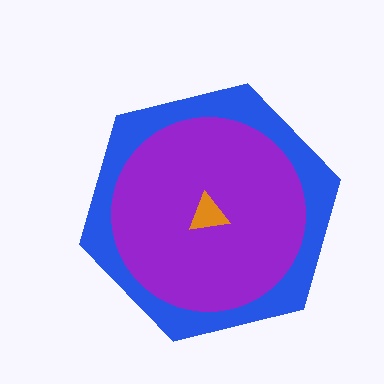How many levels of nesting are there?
3.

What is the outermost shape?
The blue hexagon.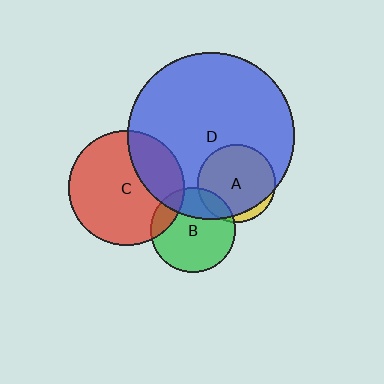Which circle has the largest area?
Circle D (blue).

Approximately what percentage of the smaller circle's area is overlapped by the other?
Approximately 25%.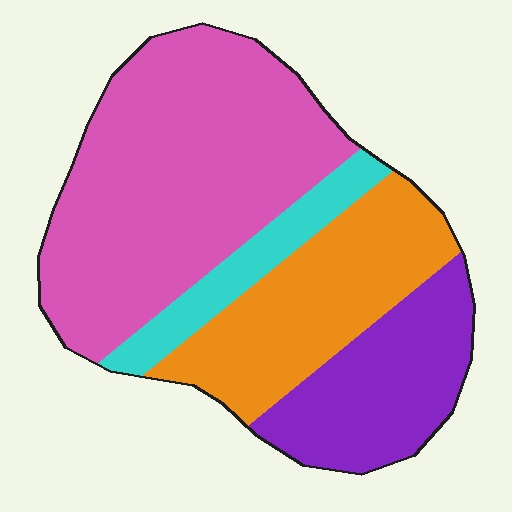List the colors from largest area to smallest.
From largest to smallest: pink, orange, purple, cyan.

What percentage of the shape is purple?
Purple takes up about one fifth (1/5) of the shape.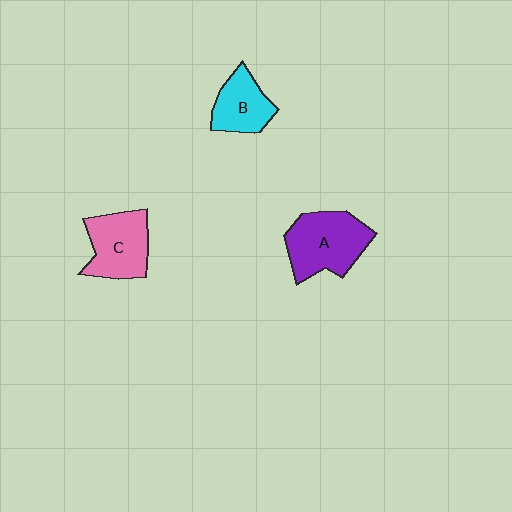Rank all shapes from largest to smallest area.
From largest to smallest: A (purple), C (pink), B (cyan).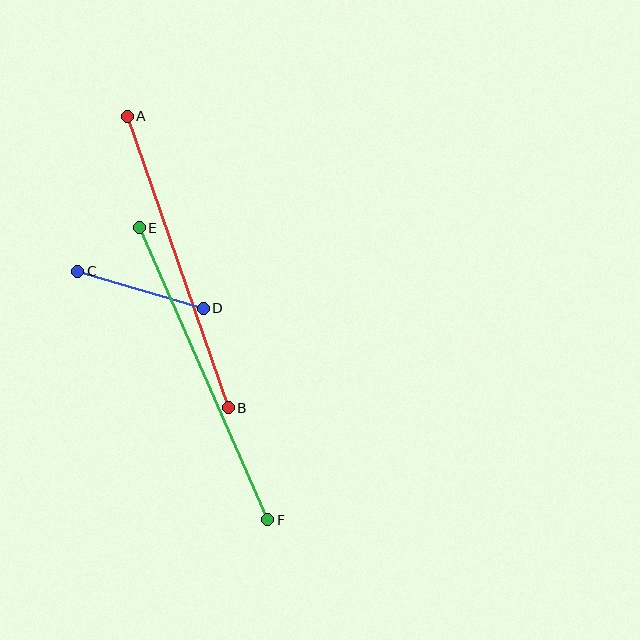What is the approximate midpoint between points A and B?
The midpoint is at approximately (178, 262) pixels.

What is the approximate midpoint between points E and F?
The midpoint is at approximately (203, 374) pixels.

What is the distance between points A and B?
The distance is approximately 308 pixels.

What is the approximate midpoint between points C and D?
The midpoint is at approximately (140, 290) pixels.